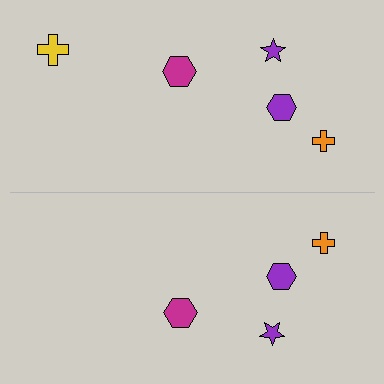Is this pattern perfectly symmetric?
No, the pattern is not perfectly symmetric. A yellow cross is missing from the bottom side.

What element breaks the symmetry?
A yellow cross is missing from the bottom side.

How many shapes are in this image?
There are 9 shapes in this image.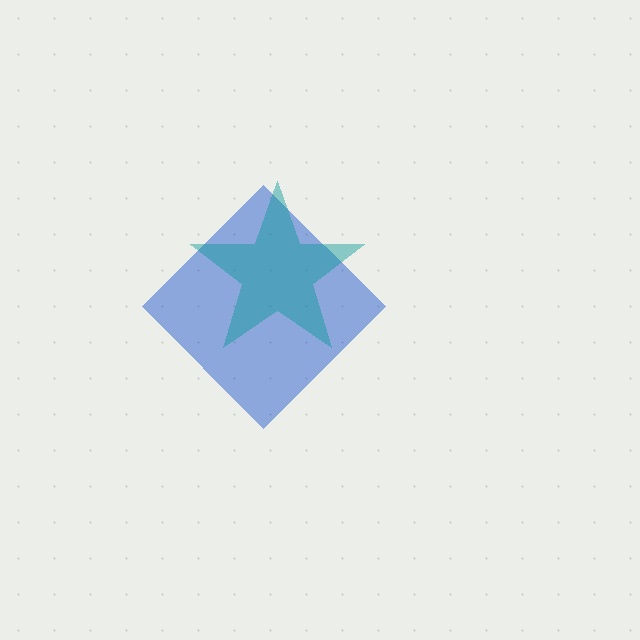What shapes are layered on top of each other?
The layered shapes are: a blue diamond, a teal star.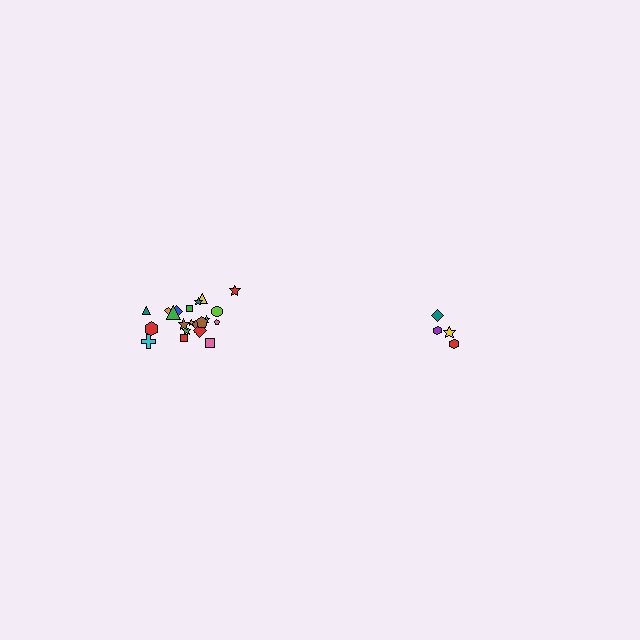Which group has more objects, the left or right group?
The left group.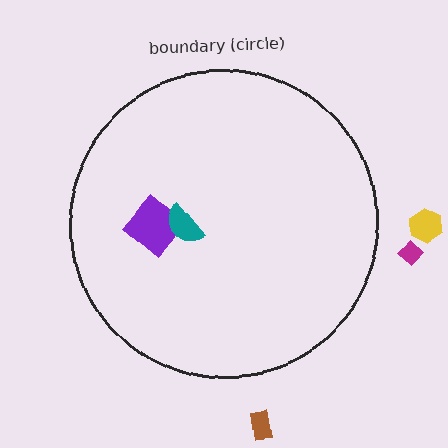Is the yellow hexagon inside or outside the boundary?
Outside.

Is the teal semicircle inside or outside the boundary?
Inside.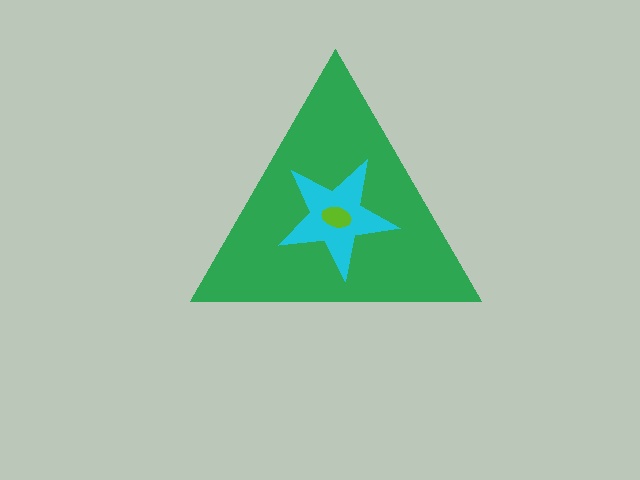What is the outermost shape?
The green triangle.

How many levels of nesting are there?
3.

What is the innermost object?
The lime ellipse.